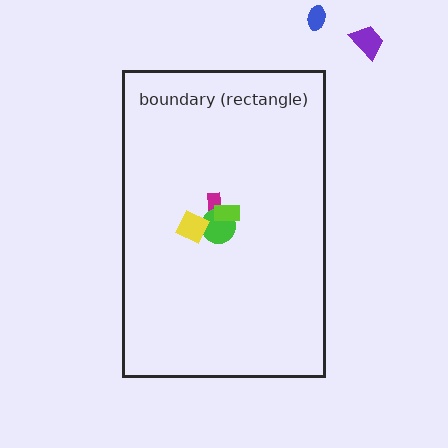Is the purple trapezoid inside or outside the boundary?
Outside.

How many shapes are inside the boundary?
4 inside, 2 outside.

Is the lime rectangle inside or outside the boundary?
Inside.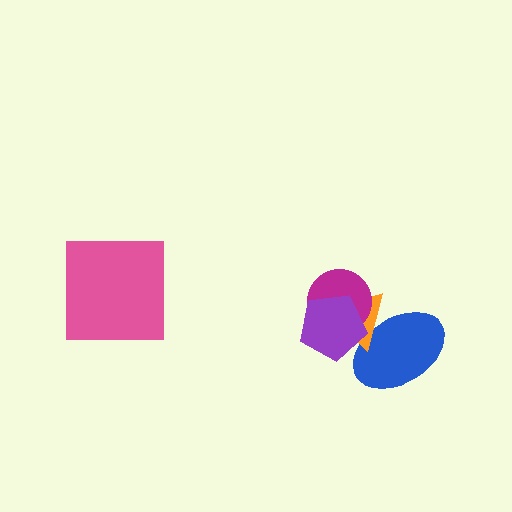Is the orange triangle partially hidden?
Yes, it is partially covered by another shape.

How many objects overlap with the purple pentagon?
3 objects overlap with the purple pentagon.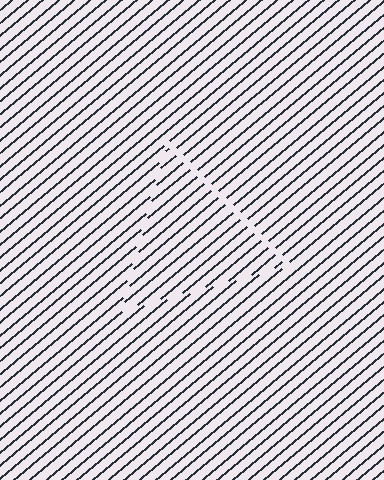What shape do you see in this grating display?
An illusory triangle. The interior of the shape contains the same grating, shifted by half a period — the contour is defined by the phase discontinuity where line-ends from the inner and outer gratings abut.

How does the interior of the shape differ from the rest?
The interior of the shape contains the same grating, shifted by half a period — the contour is defined by the phase discontinuity where line-ends from the inner and outer gratings abut.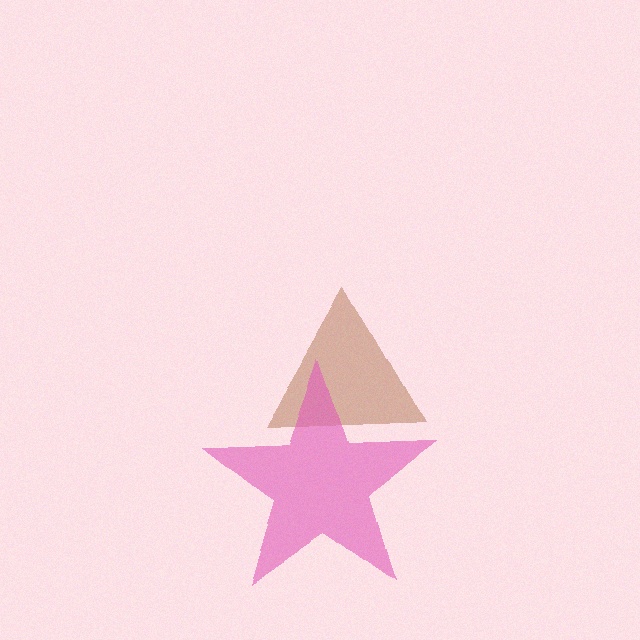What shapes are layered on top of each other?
The layered shapes are: a brown triangle, a pink star.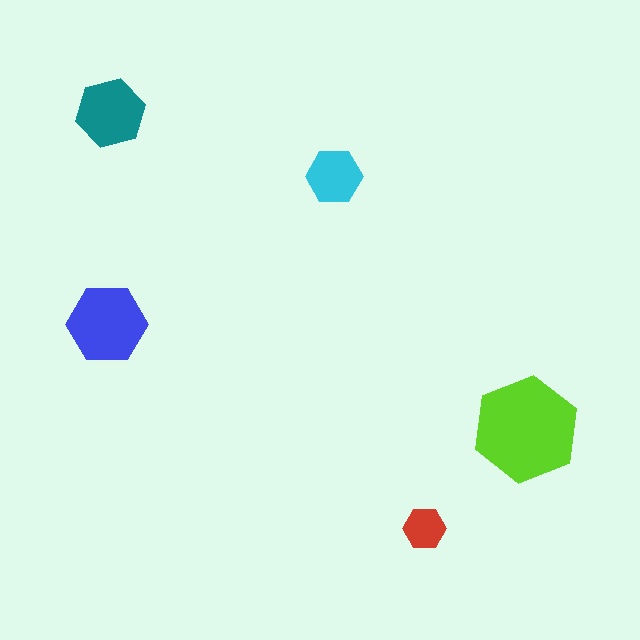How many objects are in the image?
There are 5 objects in the image.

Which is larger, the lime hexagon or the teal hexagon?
The lime one.